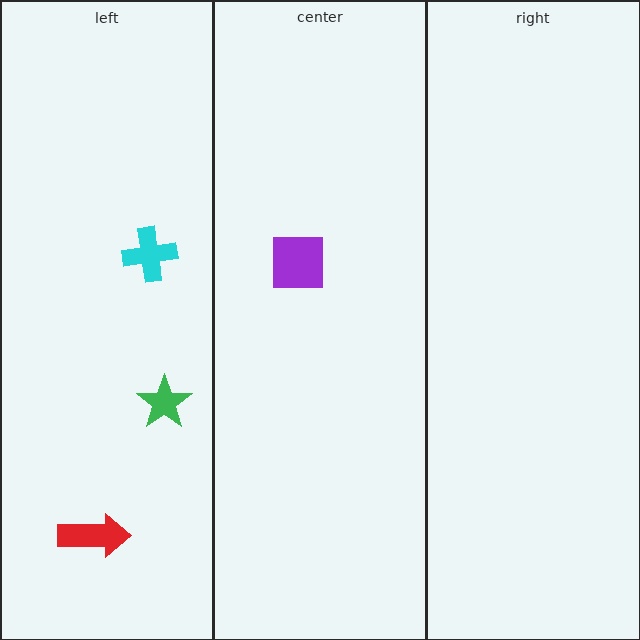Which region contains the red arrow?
The left region.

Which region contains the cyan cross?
The left region.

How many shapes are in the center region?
1.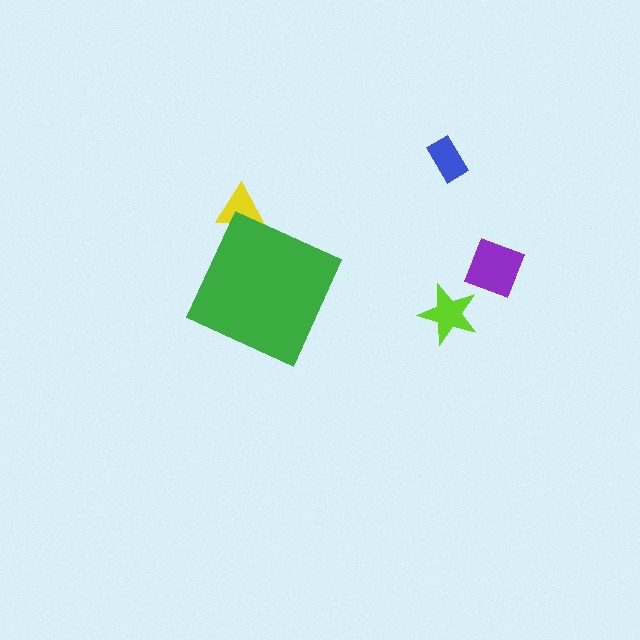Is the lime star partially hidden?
No, the lime star is fully visible.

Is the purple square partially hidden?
No, the purple square is fully visible.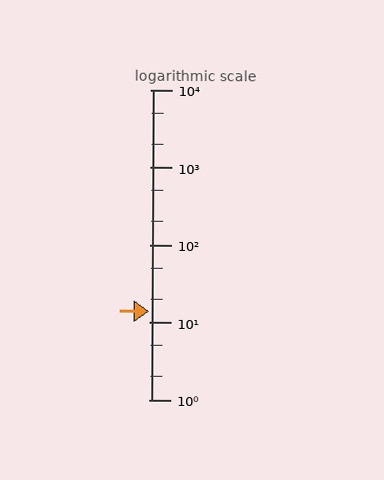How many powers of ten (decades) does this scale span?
The scale spans 4 decades, from 1 to 10000.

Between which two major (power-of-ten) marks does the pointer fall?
The pointer is between 10 and 100.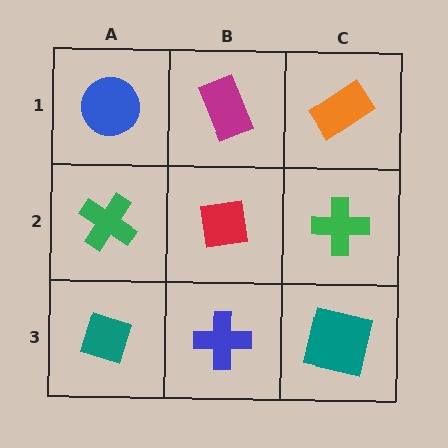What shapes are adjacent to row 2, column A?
A blue circle (row 1, column A), a teal diamond (row 3, column A), a red square (row 2, column B).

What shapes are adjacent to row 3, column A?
A green cross (row 2, column A), a blue cross (row 3, column B).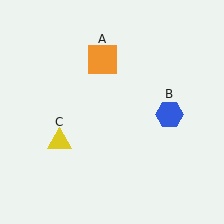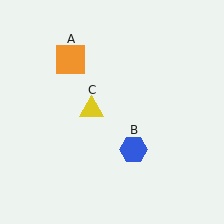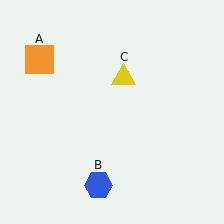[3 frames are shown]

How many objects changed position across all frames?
3 objects changed position: orange square (object A), blue hexagon (object B), yellow triangle (object C).